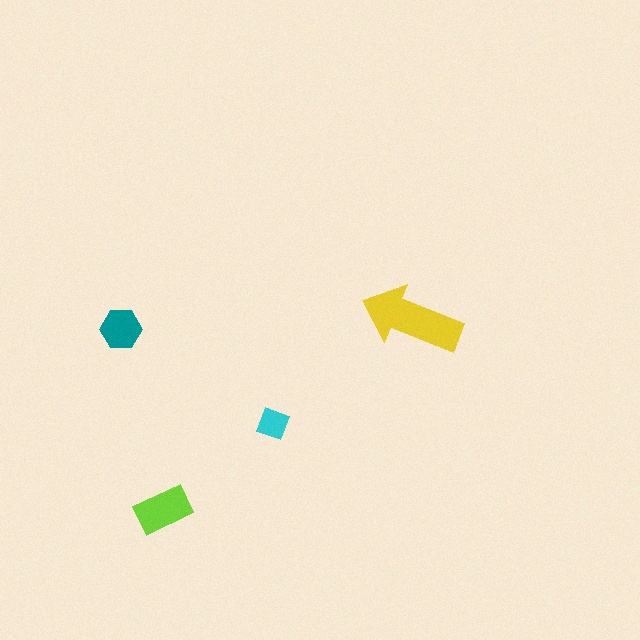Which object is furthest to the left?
The teal hexagon is leftmost.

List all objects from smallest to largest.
The cyan diamond, the teal hexagon, the lime rectangle, the yellow arrow.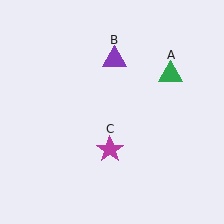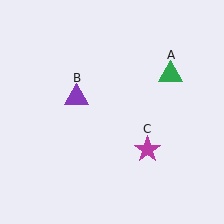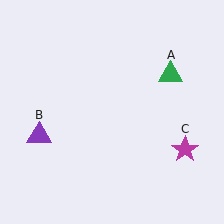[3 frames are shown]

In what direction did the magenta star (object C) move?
The magenta star (object C) moved right.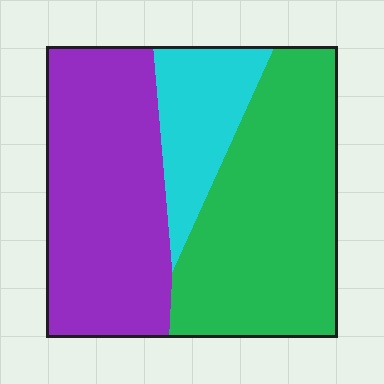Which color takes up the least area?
Cyan, at roughly 15%.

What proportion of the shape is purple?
Purple covers around 40% of the shape.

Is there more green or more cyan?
Green.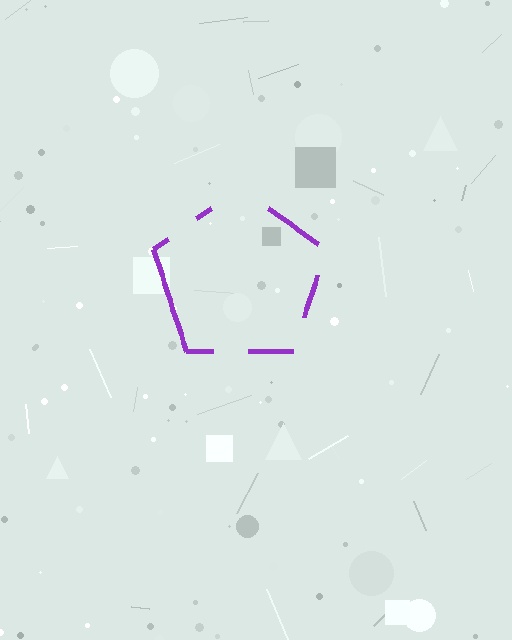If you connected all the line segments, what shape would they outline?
They would outline a pentagon.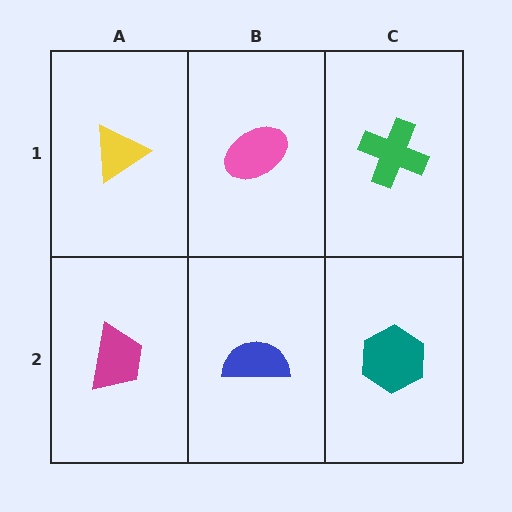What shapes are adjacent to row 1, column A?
A magenta trapezoid (row 2, column A), a pink ellipse (row 1, column B).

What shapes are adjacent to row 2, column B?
A pink ellipse (row 1, column B), a magenta trapezoid (row 2, column A), a teal hexagon (row 2, column C).